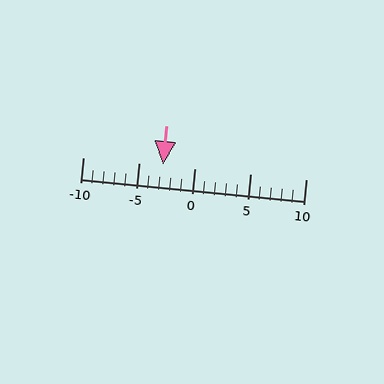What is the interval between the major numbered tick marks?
The major tick marks are spaced 5 units apart.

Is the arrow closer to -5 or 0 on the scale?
The arrow is closer to -5.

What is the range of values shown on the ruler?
The ruler shows values from -10 to 10.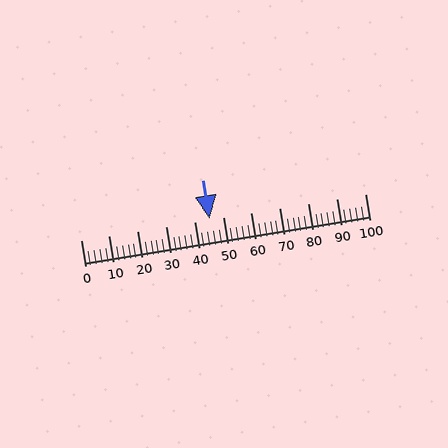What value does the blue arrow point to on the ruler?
The blue arrow points to approximately 45.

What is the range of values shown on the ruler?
The ruler shows values from 0 to 100.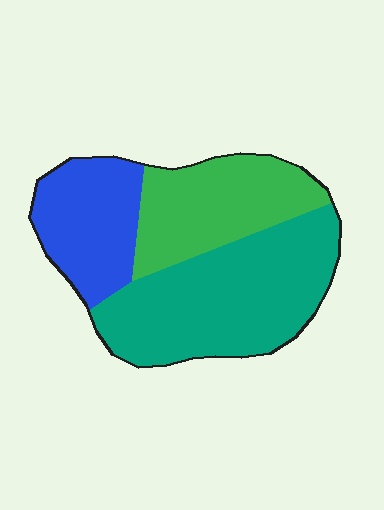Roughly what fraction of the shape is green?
Green takes up between a quarter and a half of the shape.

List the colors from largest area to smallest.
From largest to smallest: teal, green, blue.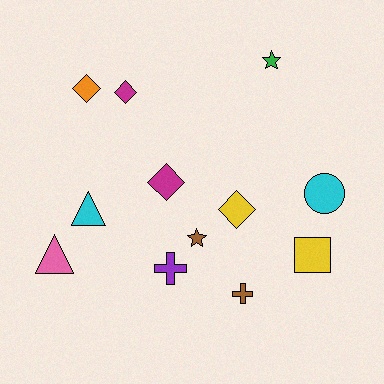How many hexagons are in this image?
There are no hexagons.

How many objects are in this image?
There are 12 objects.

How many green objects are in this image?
There is 1 green object.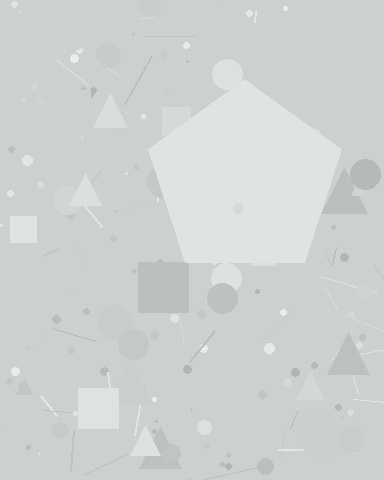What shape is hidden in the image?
A pentagon is hidden in the image.